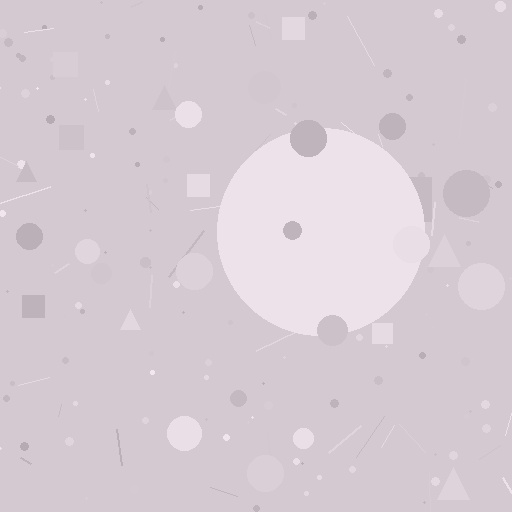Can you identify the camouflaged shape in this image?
The camouflaged shape is a circle.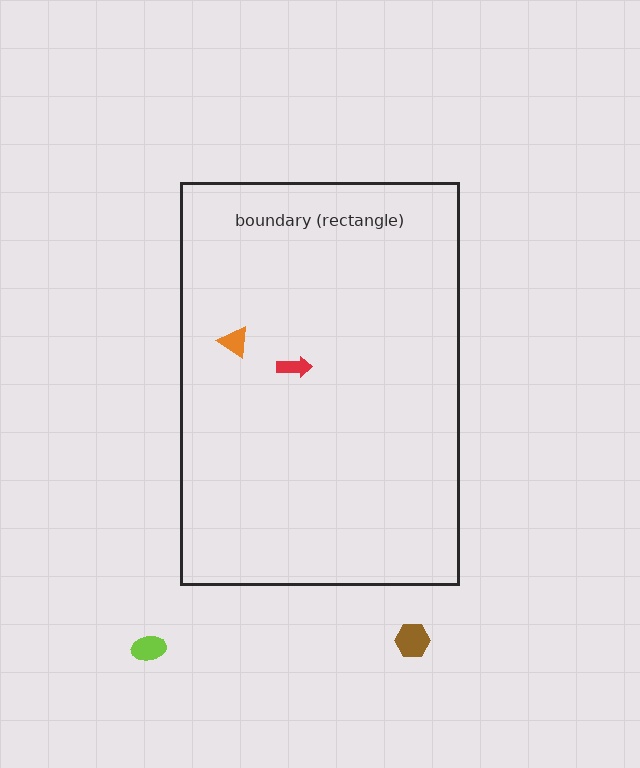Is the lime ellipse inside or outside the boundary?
Outside.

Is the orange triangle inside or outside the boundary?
Inside.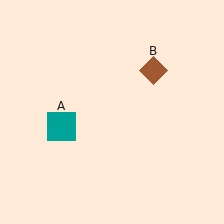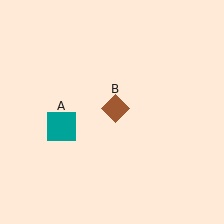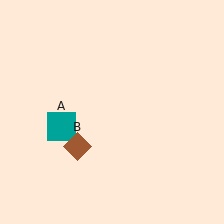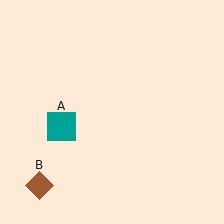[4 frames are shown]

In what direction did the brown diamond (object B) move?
The brown diamond (object B) moved down and to the left.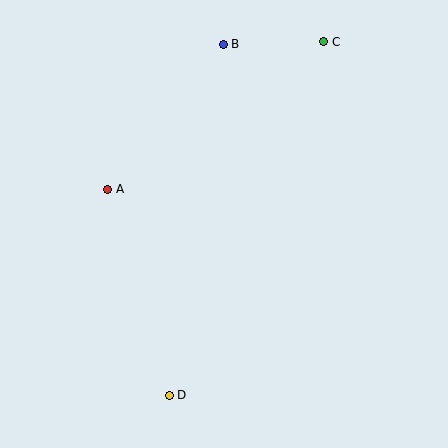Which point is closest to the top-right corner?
Point C is closest to the top-right corner.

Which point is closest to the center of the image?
Point A at (108, 189) is closest to the center.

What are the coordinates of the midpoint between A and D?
The midpoint between A and D is at (138, 292).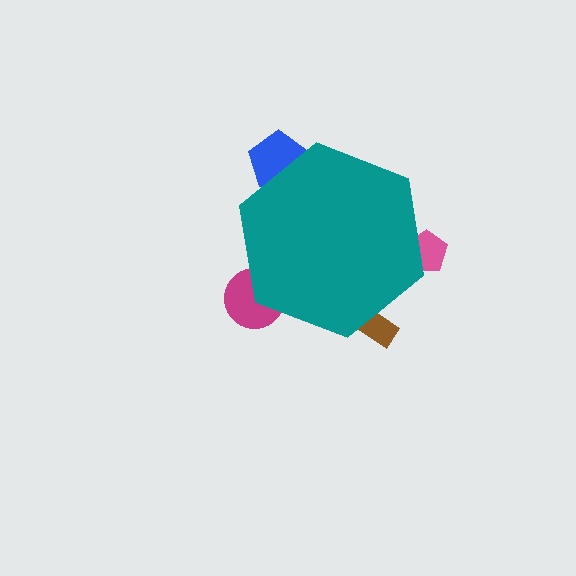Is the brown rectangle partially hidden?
Yes, the brown rectangle is partially hidden behind the teal hexagon.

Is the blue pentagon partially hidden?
Yes, the blue pentagon is partially hidden behind the teal hexagon.